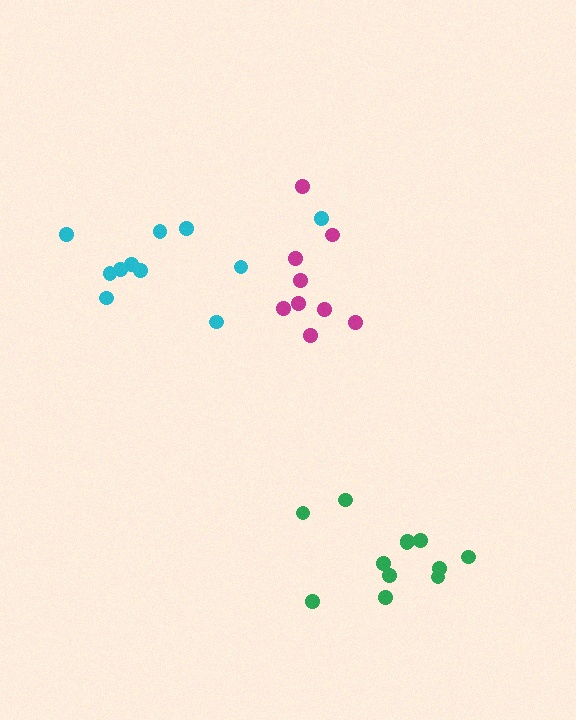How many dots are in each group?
Group 1: 12 dots, Group 2: 9 dots, Group 3: 11 dots (32 total).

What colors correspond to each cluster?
The clusters are colored: green, magenta, cyan.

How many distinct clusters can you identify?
There are 3 distinct clusters.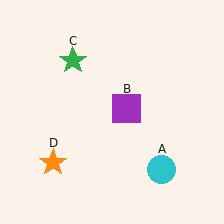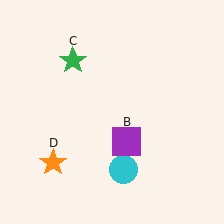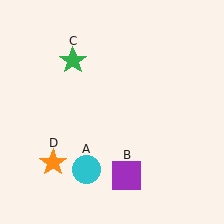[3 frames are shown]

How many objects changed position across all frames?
2 objects changed position: cyan circle (object A), purple square (object B).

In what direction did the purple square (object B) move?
The purple square (object B) moved down.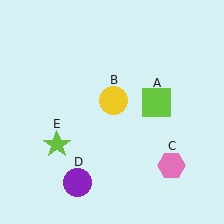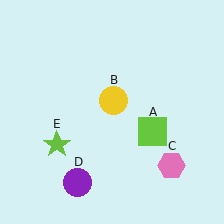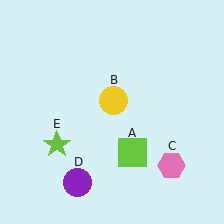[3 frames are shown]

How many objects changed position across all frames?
1 object changed position: lime square (object A).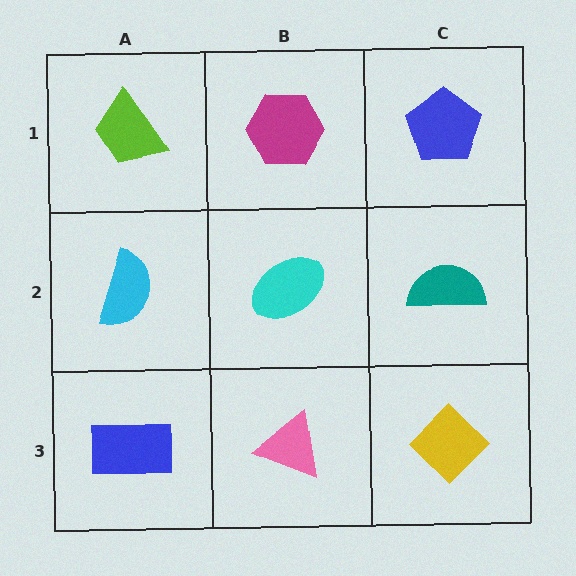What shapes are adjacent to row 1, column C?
A teal semicircle (row 2, column C), a magenta hexagon (row 1, column B).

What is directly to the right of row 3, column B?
A yellow diamond.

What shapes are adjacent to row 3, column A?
A cyan semicircle (row 2, column A), a pink triangle (row 3, column B).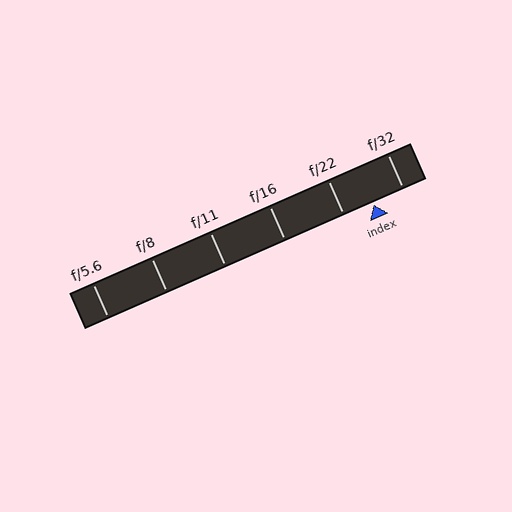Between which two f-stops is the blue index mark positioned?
The index mark is between f/22 and f/32.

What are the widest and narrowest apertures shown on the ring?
The widest aperture shown is f/5.6 and the narrowest is f/32.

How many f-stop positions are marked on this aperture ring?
There are 6 f-stop positions marked.